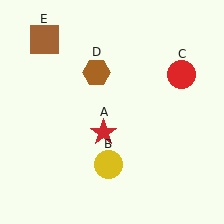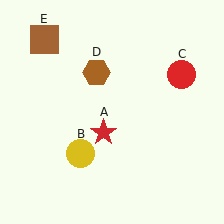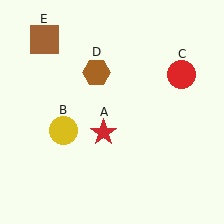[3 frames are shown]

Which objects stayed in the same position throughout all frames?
Red star (object A) and red circle (object C) and brown hexagon (object D) and brown square (object E) remained stationary.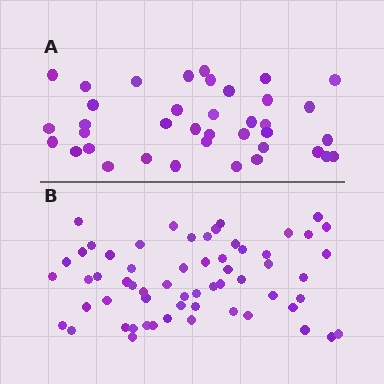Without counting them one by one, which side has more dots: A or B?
Region B (the bottom region) has more dots.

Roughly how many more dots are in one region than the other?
Region B has approximately 20 more dots than region A.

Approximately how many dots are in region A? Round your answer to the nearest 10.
About 40 dots. (The exact count is 38, which rounds to 40.)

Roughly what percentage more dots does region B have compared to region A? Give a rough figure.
About 60% more.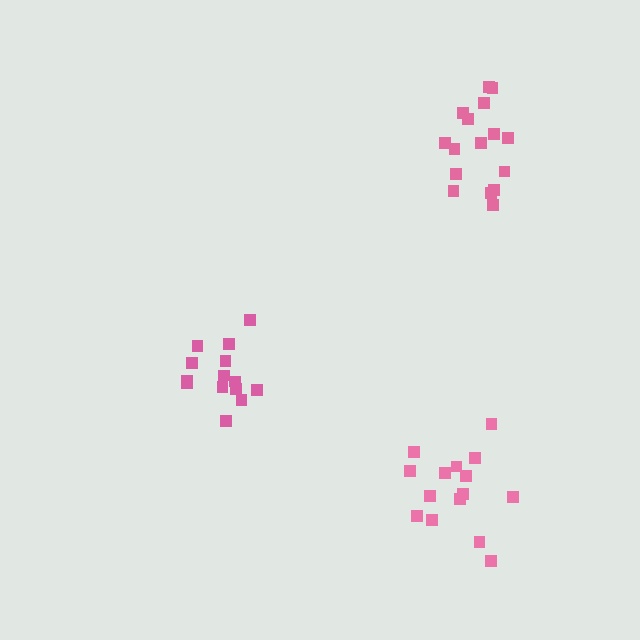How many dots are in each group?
Group 1: 15 dots, Group 2: 16 dots, Group 3: 14 dots (45 total).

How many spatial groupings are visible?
There are 3 spatial groupings.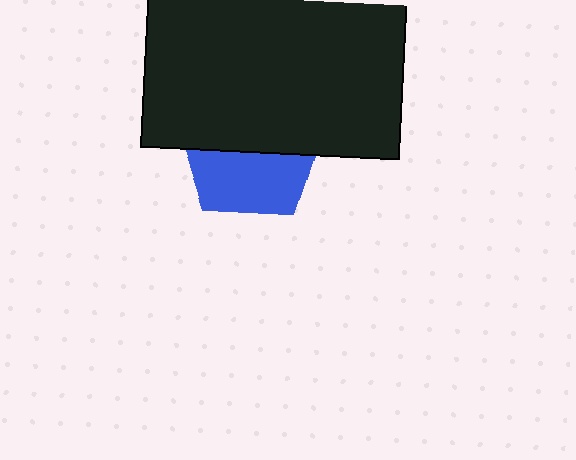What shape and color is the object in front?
The object in front is a black rectangle.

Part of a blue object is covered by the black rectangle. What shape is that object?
It is a pentagon.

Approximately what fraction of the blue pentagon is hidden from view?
Roughly 54% of the blue pentagon is hidden behind the black rectangle.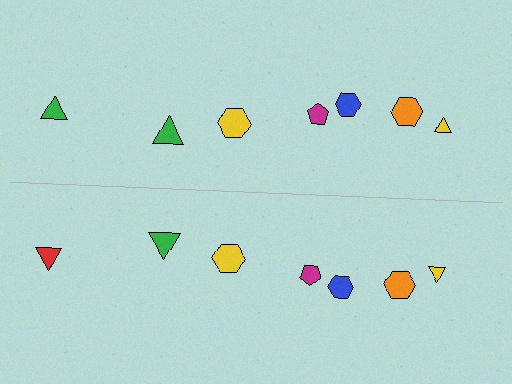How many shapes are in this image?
There are 14 shapes in this image.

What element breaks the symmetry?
The red triangle on the bottom side breaks the symmetry — its mirror counterpart is green.